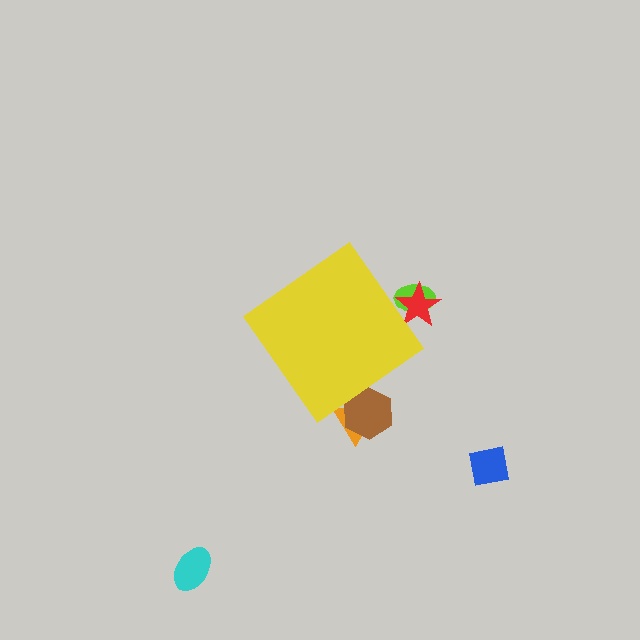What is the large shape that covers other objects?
A yellow diamond.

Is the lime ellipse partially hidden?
Yes, the lime ellipse is partially hidden behind the yellow diamond.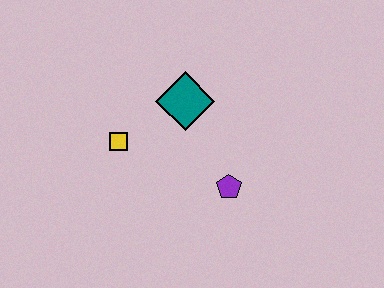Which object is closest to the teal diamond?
The yellow square is closest to the teal diamond.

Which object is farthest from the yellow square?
The purple pentagon is farthest from the yellow square.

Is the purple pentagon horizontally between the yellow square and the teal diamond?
No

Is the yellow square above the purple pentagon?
Yes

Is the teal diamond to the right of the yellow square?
Yes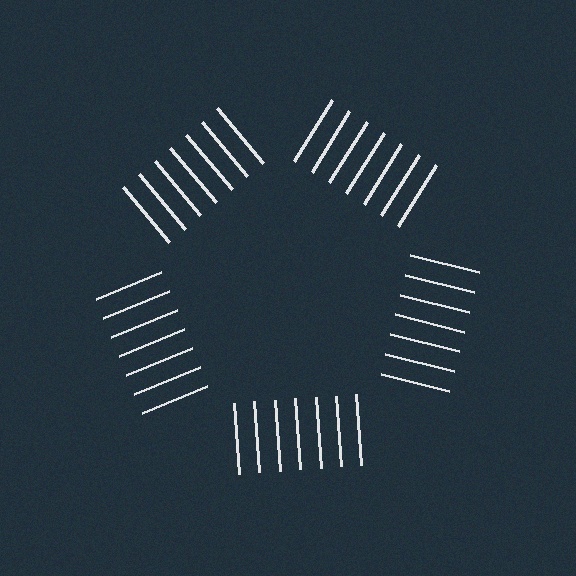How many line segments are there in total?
35 — 7 along each of the 5 edges.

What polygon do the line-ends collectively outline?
An illusory pentagon — the line segments terminate on its edges but no continuous stroke is drawn.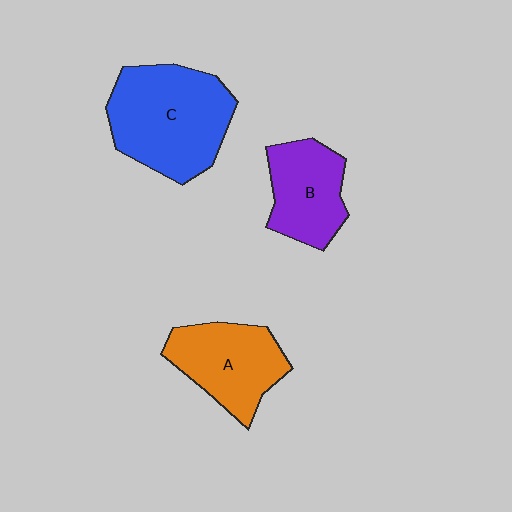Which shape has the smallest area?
Shape B (purple).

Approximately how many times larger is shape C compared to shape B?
Approximately 1.6 times.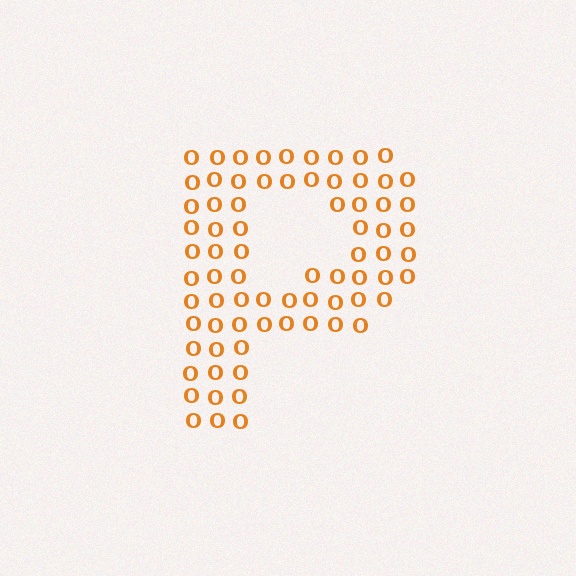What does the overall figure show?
The overall figure shows the letter P.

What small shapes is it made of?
It is made of small letter O's.